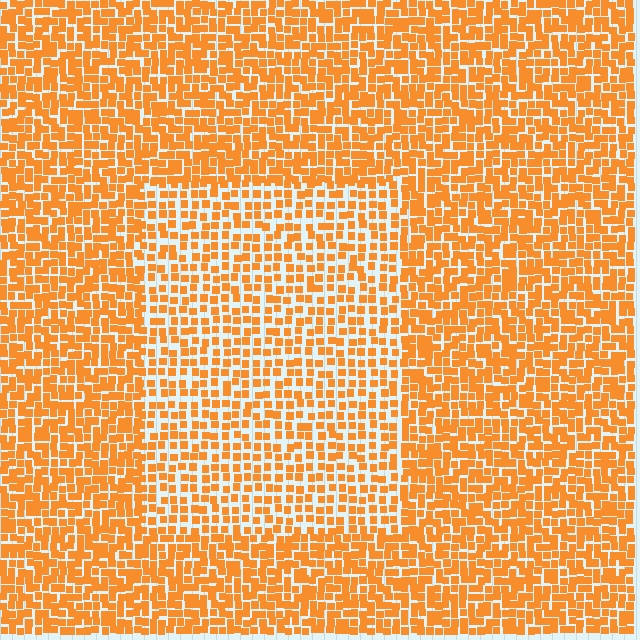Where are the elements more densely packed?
The elements are more densely packed outside the rectangle boundary.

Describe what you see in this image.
The image contains small orange elements arranged at two different densities. A rectangle-shaped region is visible where the elements are less densely packed than the surrounding area.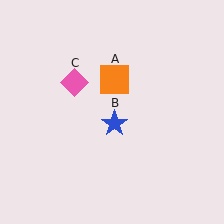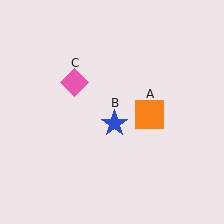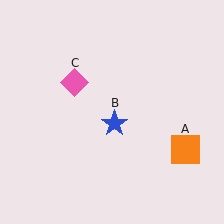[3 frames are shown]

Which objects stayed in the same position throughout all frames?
Blue star (object B) and pink diamond (object C) remained stationary.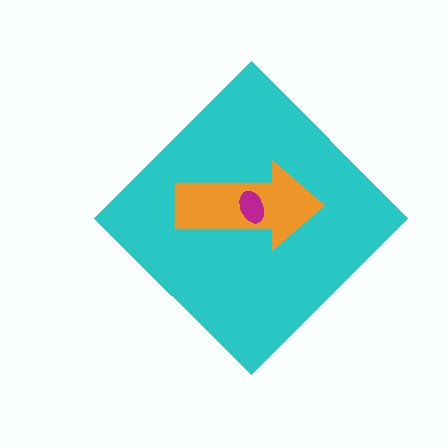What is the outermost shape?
The cyan diamond.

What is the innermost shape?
The magenta ellipse.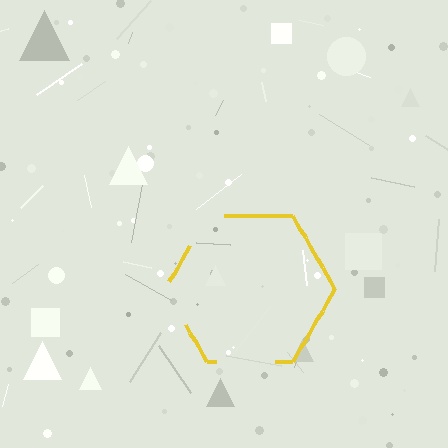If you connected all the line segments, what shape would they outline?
They would outline a hexagon.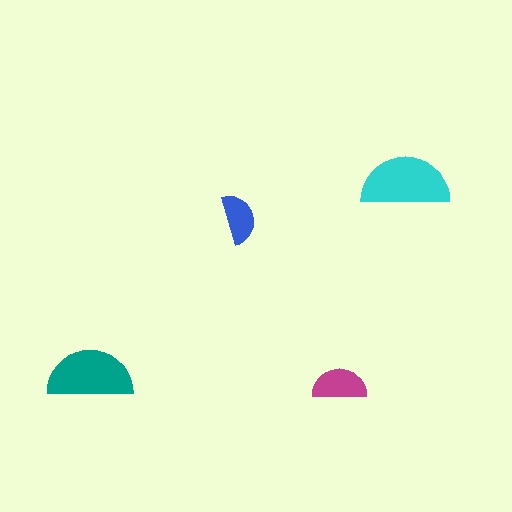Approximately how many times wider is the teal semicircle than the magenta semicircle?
About 1.5 times wider.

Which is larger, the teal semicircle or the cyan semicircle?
The cyan one.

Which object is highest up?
The cyan semicircle is topmost.